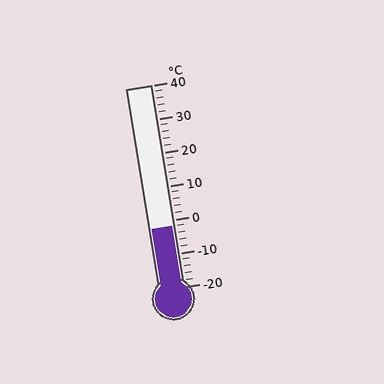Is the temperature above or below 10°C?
The temperature is below 10°C.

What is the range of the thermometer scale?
The thermometer scale ranges from -20°C to 40°C.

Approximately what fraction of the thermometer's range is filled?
The thermometer is filled to approximately 30% of its range.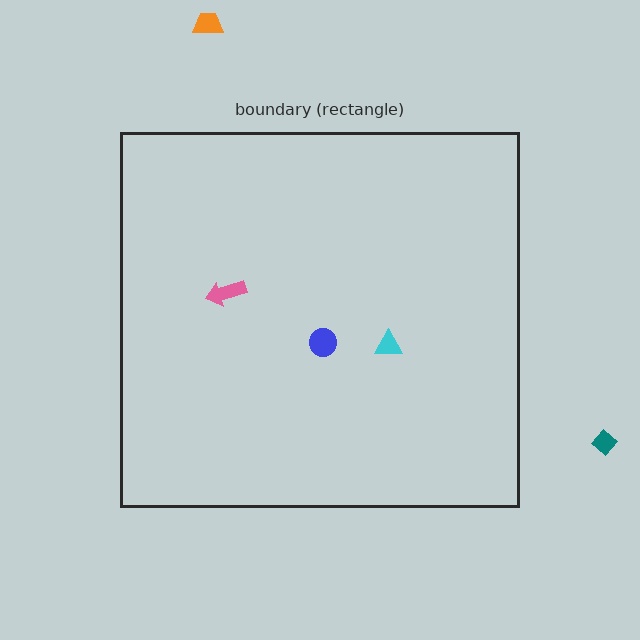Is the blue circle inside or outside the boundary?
Inside.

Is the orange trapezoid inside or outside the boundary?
Outside.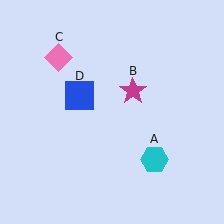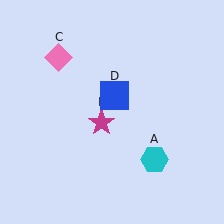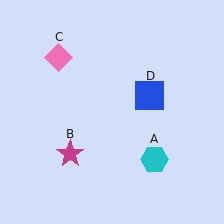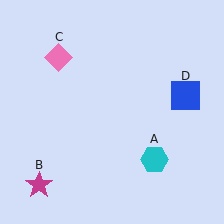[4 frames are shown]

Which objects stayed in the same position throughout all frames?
Cyan hexagon (object A) and pink diamond (object C) remained stationary.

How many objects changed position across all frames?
2 objects changed position: magenta star (object B), blue square (object D).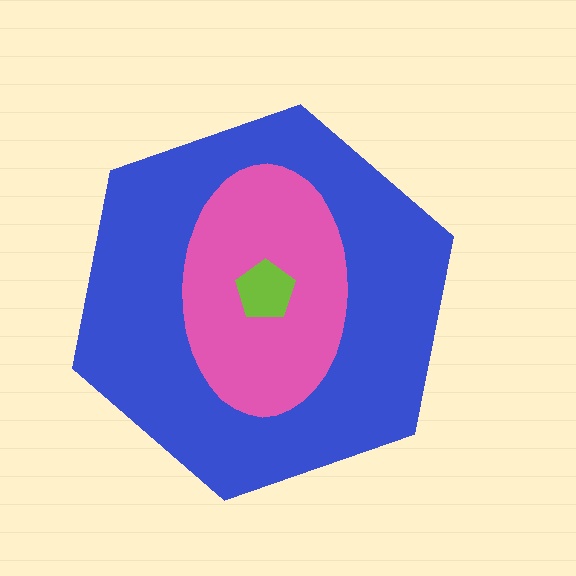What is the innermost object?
The lime pentagon.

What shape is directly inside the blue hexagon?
The pink ellipse.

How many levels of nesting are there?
3.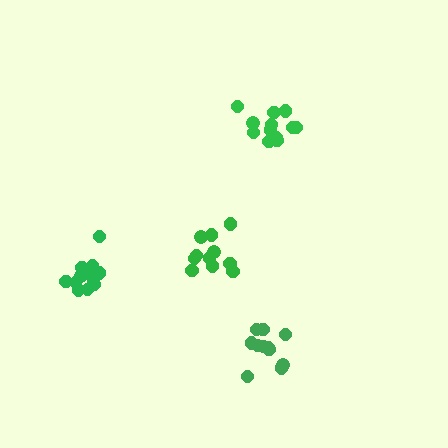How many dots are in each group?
Group 1: 12 dots, Group 2: 11 dots, Group 3: 14 dots, Group 4: 11 dots (48 total).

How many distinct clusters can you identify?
There are 4 distinct clusters.